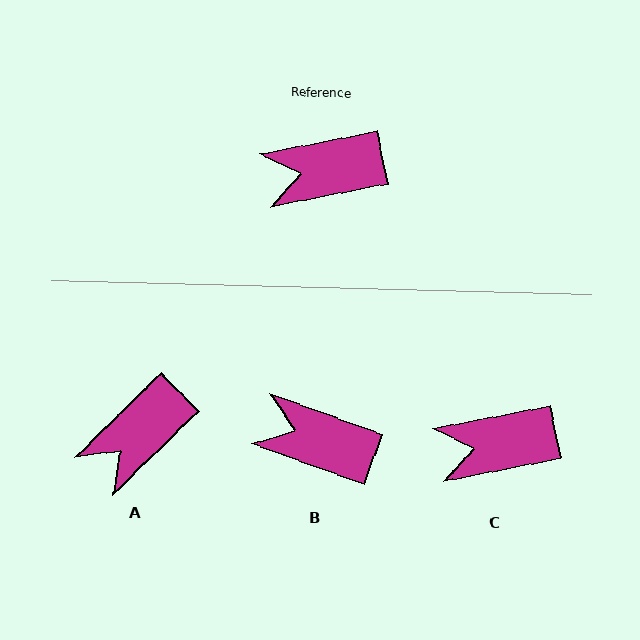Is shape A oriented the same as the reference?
No, it is off by about 33 degrees.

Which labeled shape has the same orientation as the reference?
C.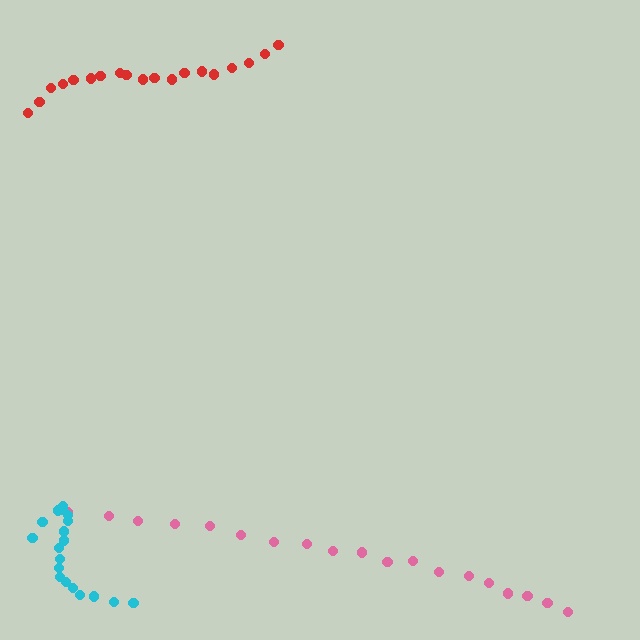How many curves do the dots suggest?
There are 3 distinct paths.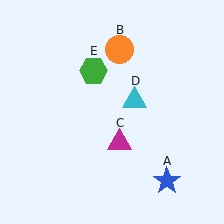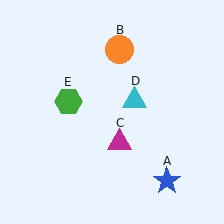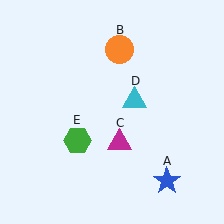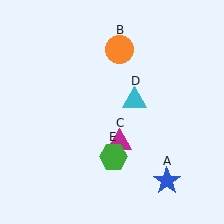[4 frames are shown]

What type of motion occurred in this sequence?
The green hexagon (object E) rotated counterclockwise around the center of the scene.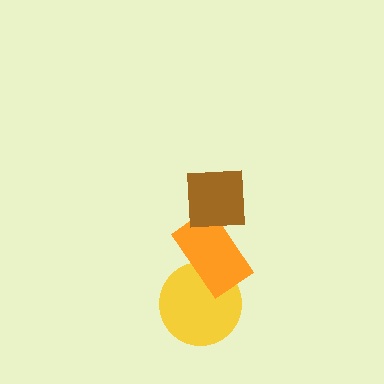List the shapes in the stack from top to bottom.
From top to bottom: the brown square, the orange rectangle, the yellow circle.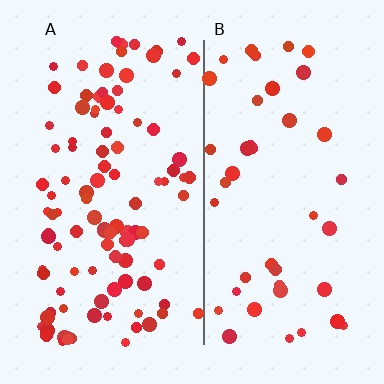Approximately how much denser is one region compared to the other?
Approximately 2.3× — region A over region B.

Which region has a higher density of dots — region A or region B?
A (the left).